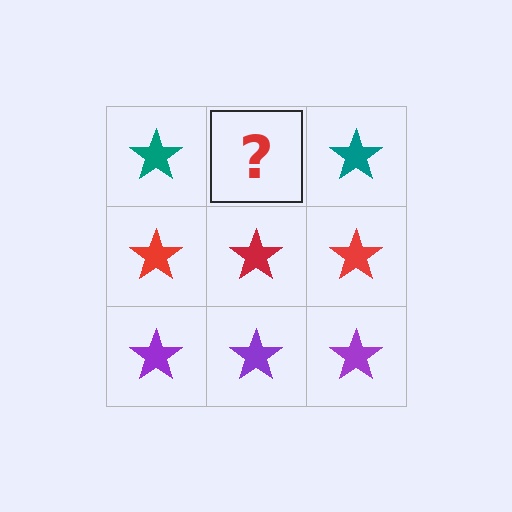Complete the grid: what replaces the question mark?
The question mark should be replaced with a teal star.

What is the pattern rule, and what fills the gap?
The rule is that each row has a consistent color. The gap should be filled with a teal star.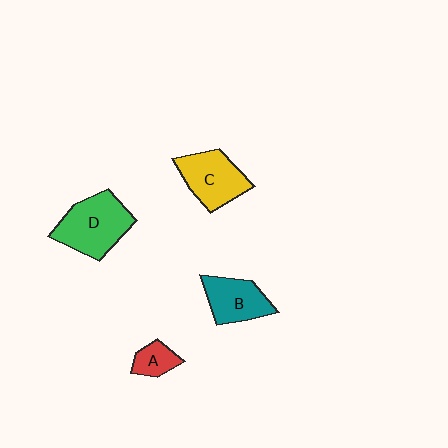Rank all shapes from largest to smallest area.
From largest to smallest: D (green), C (yellow), B (teal), A (red).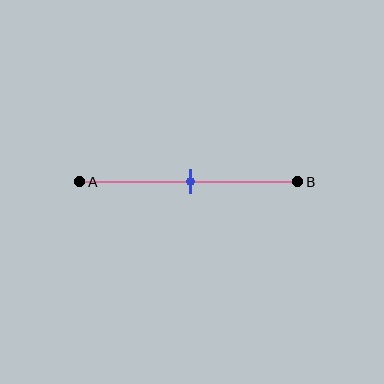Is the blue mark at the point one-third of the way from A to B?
No, the mark is at about 50% from A, not at the 33% one-third point.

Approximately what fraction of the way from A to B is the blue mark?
The blue mark is approximately 50% of the way from A to B.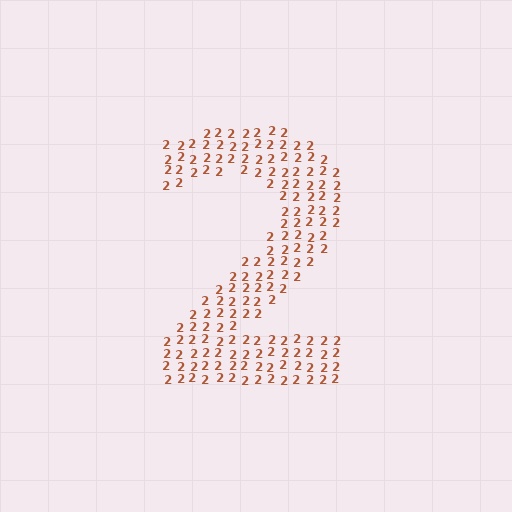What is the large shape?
The large shape is the digit 2.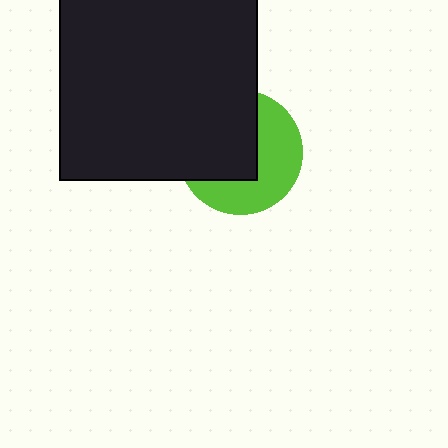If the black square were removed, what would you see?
You would see the complete lime circle.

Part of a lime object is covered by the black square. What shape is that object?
It is a circle.